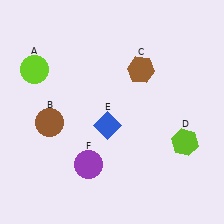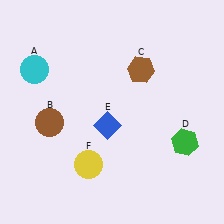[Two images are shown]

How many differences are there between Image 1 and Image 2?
There are 3 differences between the two images.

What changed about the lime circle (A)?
In Image 1, A is lime. In Image 2, it changed to cyan.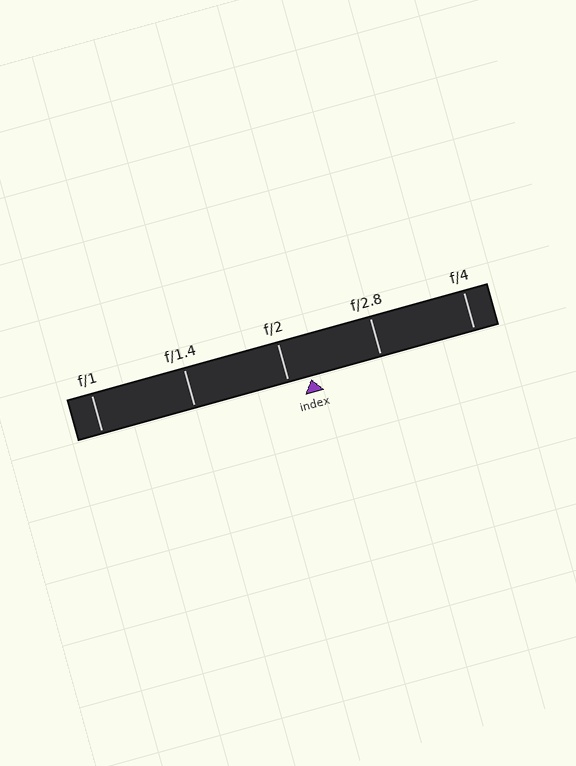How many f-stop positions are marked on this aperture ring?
There are 5 f-stop positions marked.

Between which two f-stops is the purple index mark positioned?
The index mark is between f/2 and f/2.8.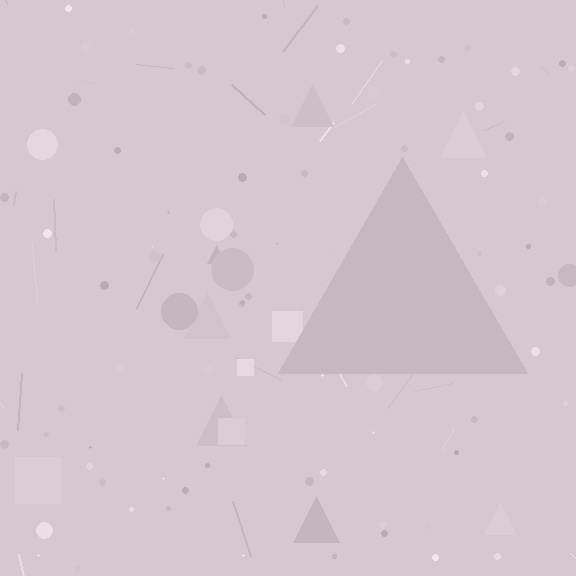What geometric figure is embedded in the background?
A triangle is embedded in the background.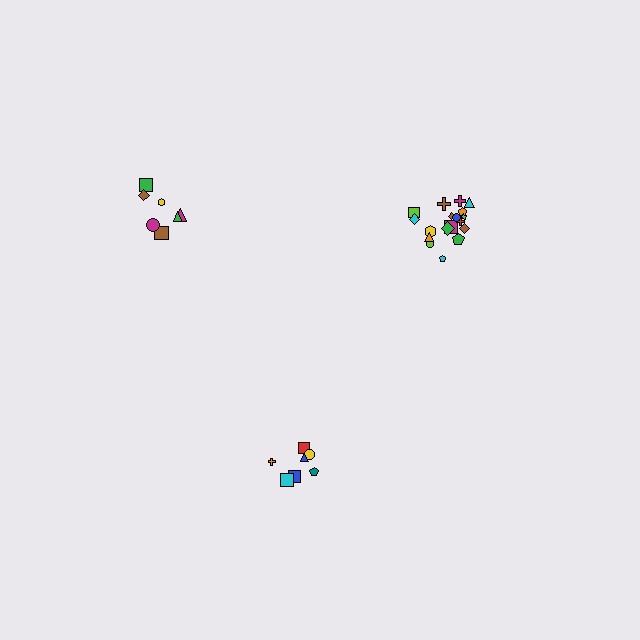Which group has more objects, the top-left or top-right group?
The top-right group.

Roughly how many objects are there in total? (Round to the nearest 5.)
Roughly 30 objects in total.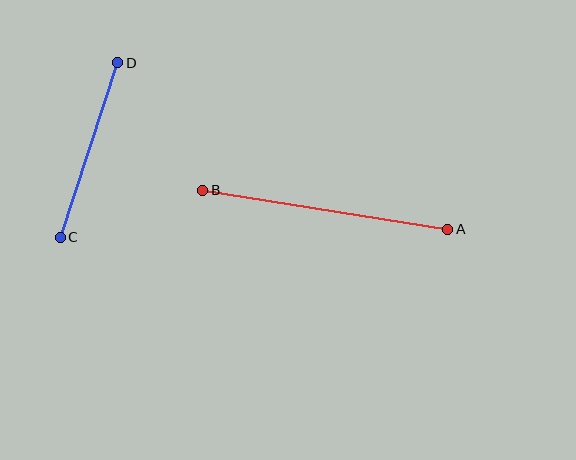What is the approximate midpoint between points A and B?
The midpoint is at approximately (325, 210) pixels.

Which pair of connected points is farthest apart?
Points A and B are farthest apart.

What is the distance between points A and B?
The distance is approximately 248 pixels.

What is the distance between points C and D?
The distance is approximately 183 pixels.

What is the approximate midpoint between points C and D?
The midpoint is at approximately (89, 150) pixels.